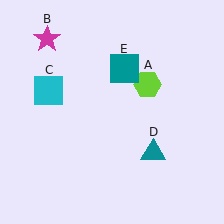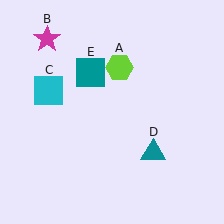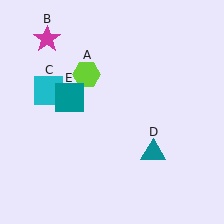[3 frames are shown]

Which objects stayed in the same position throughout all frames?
Magenta star (object B) and cyan square (object C) and teal triangle (object D) remained stationary.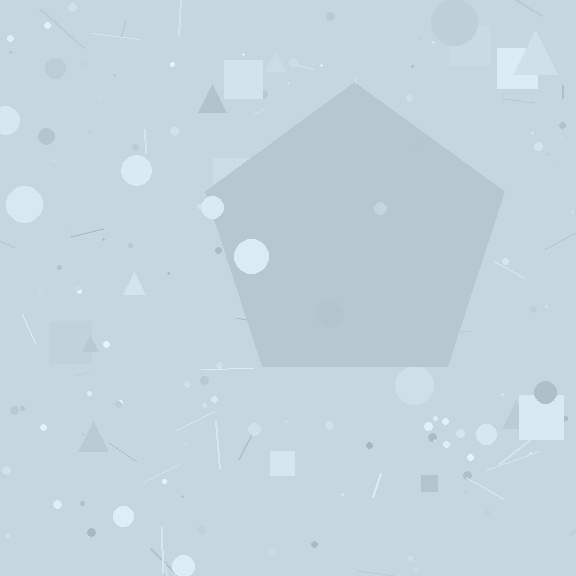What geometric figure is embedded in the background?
A pentagon is embedded in the background.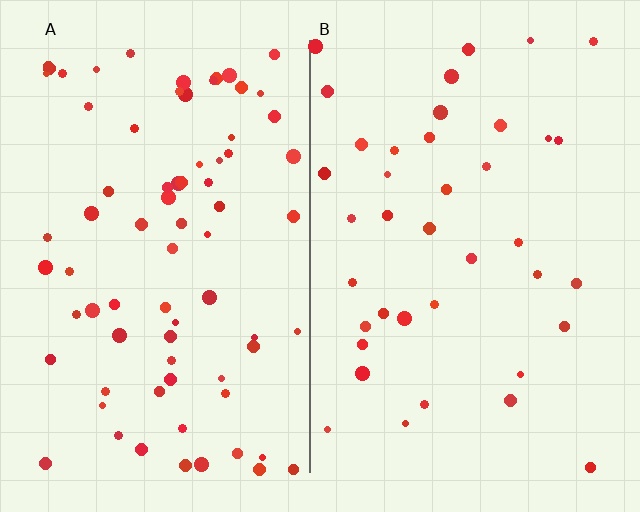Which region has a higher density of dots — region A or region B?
A (the left).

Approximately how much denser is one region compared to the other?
Approximately 1.9× — region A over region B.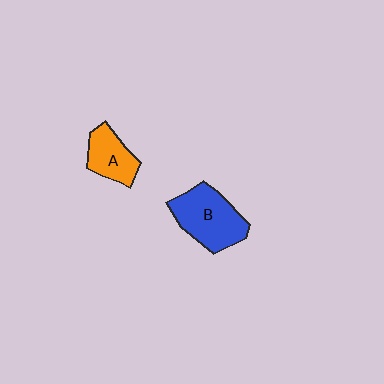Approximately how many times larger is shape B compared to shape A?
Approximately 1.6 times.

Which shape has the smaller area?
Shape A (orange).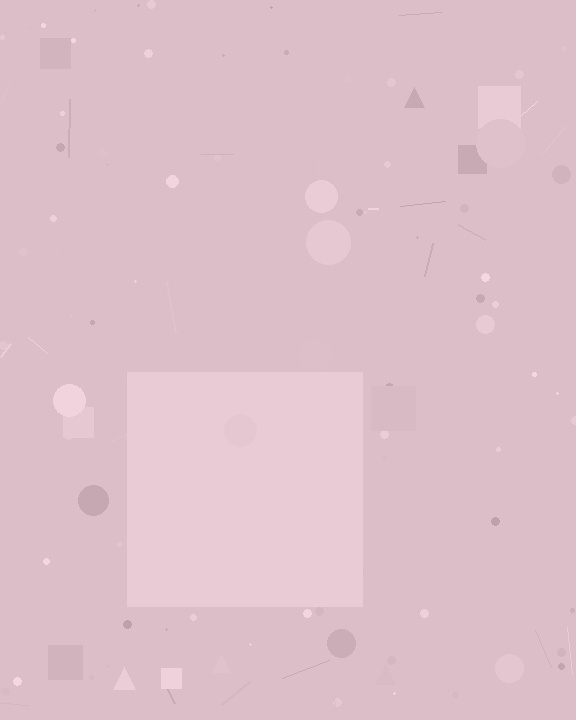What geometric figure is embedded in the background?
A square is embedded in the background.